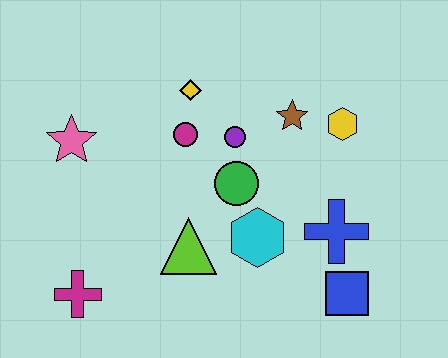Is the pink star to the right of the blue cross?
No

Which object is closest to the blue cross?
The blue square is closest to the blue cross.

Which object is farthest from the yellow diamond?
The blue square is farthest from the yellow diamond.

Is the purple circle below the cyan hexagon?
No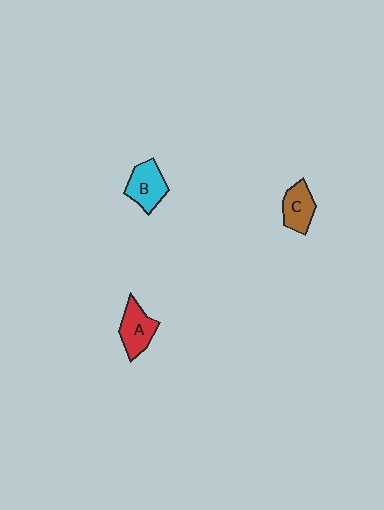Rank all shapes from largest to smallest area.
From largest to smallest: B (cyan), A (red), C (brown).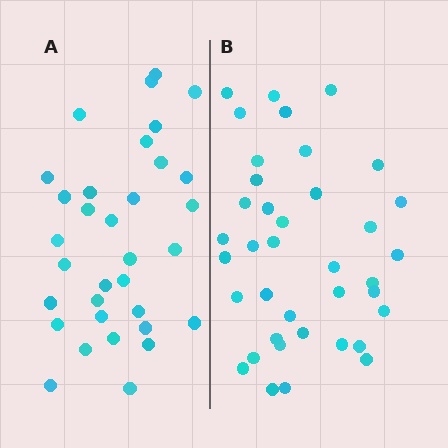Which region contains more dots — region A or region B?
Region B (the right region) has more dots.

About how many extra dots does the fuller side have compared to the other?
Region B has about 5 more dots than region A.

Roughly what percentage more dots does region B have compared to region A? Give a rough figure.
About 15% more.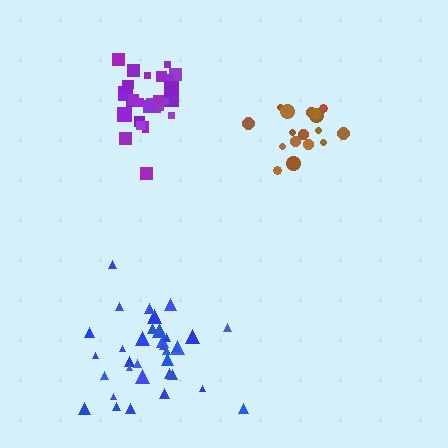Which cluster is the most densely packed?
Purple.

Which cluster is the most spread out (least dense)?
Blue.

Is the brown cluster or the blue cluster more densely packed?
Brown.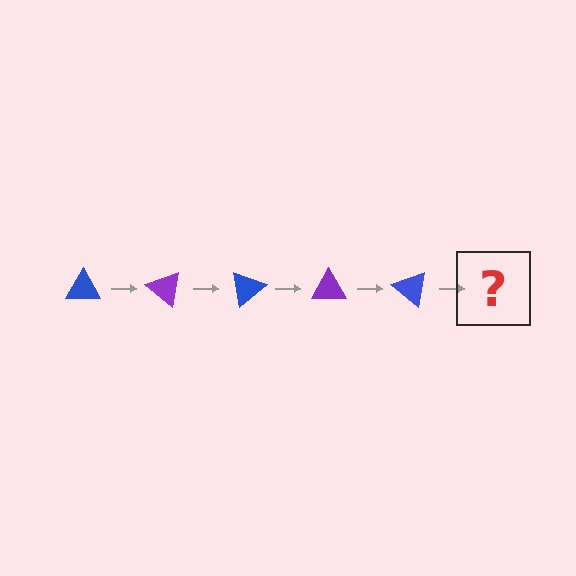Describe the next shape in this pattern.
It should be a purple triangle, rotated 200 degrees from the start.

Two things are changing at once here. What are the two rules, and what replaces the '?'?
The two rules are that it rotates 40 degrees each step and the color cycles through blue and purple. The '?' should be a purple triangle, rotated 200 degrees from the start.